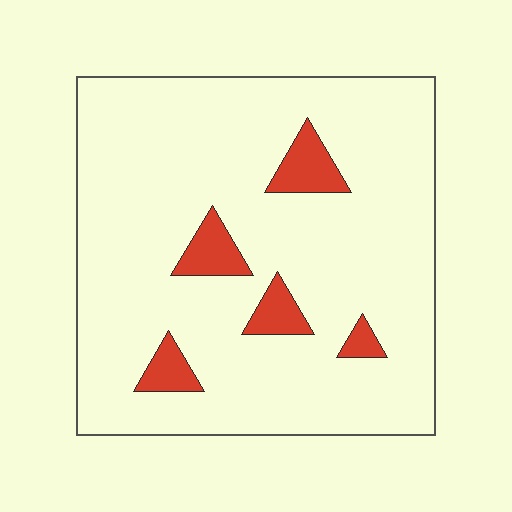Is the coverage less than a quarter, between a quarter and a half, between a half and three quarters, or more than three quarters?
Less than a quarter.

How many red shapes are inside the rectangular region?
5.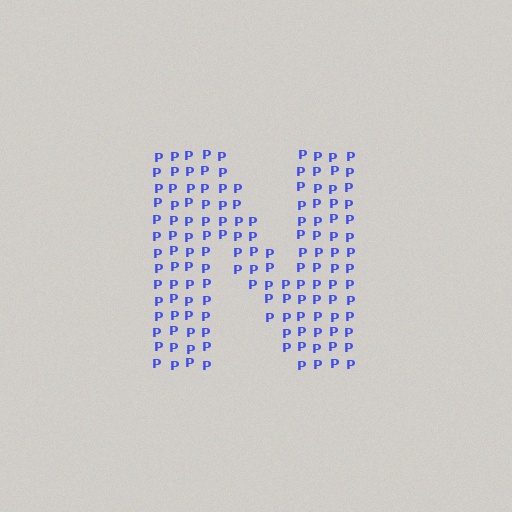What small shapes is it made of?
It is made of small letter P's.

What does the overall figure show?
The overall figure shows the letter N.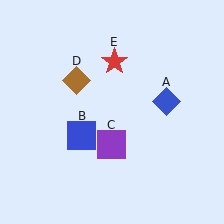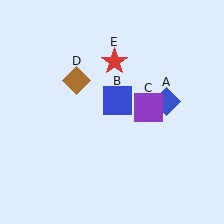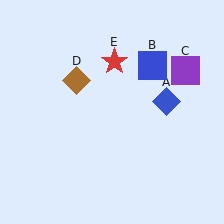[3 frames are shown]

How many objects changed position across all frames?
2 objects changed position: blue square (object B), purple square (object C).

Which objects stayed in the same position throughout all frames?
Blue diamond (object A) and brown diamond (object D) and red star (object E) remained stationary.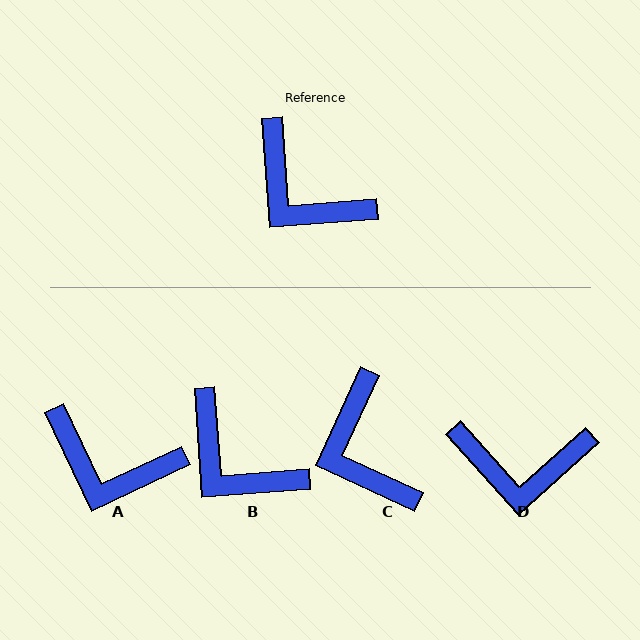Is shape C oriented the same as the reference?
No, it is off by about 29 degrees.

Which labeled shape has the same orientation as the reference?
B.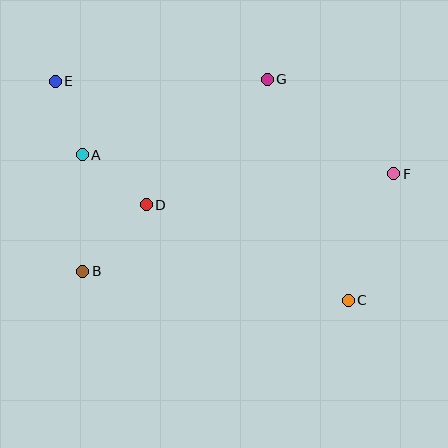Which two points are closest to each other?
Points A and E are closest to each other.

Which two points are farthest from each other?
Points C and E are farthest from each other.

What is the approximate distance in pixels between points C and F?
The distance between C and F is approximately 134 pixels.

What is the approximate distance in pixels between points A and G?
The distance between A and G is approximately 200 pixels.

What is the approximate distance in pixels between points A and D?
The distance between A and D is approximately 81 pixels.